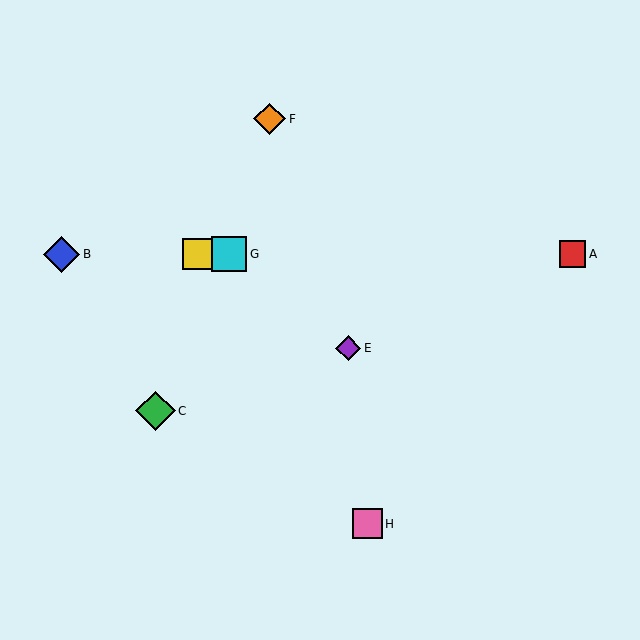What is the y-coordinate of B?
Object B is at y≈254.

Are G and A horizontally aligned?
Yes, both are at y≈254.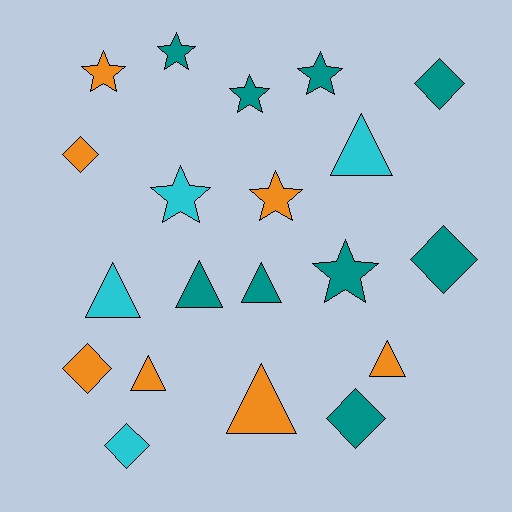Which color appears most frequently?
Teal, with 9 objects.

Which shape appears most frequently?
Star, with 7 objects.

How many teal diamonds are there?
There are 3 teal diamonds.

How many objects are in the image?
There are 20 objects.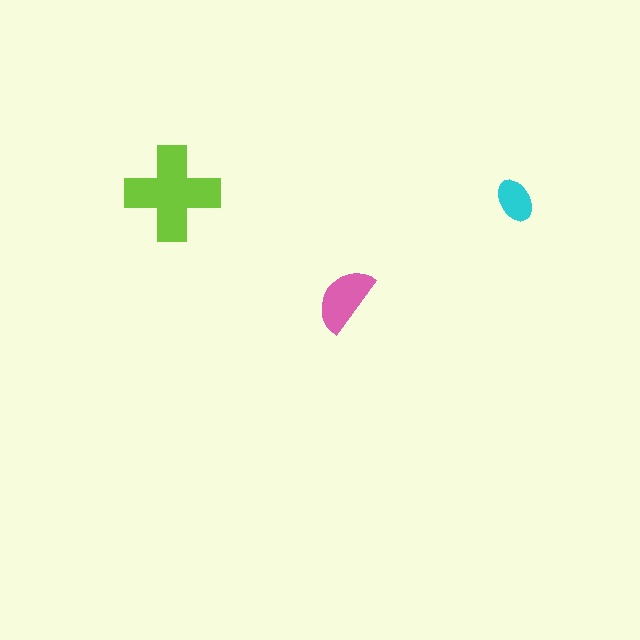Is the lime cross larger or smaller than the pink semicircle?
Larger.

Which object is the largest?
The lime cross.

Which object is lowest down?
The pink semicircle is bottommost.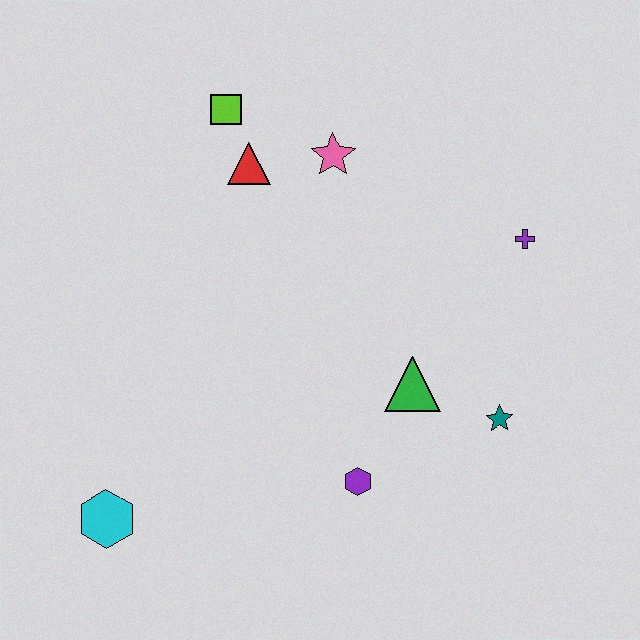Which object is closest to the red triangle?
The lime square is closest to the red triangle.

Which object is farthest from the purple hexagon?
The lime square is farthest from the purple hexagon.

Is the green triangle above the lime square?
No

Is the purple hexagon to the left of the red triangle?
No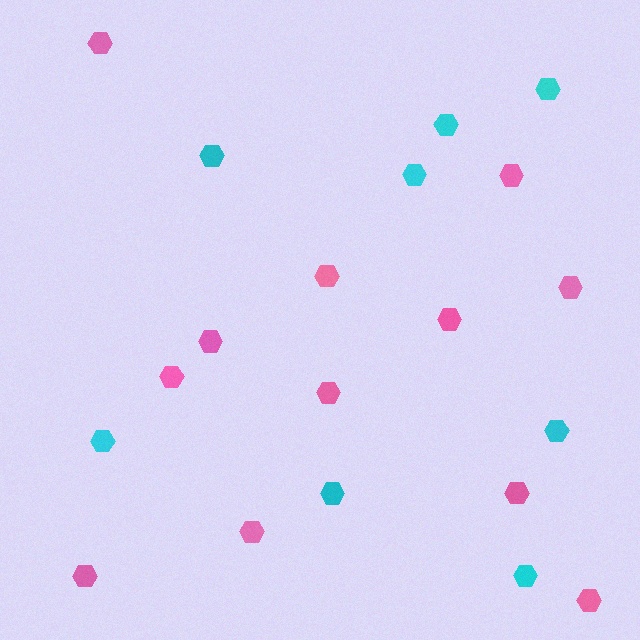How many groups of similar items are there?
There are 2 groups: one group of pink hexagons (12) and one group of cyan hexagons (8).